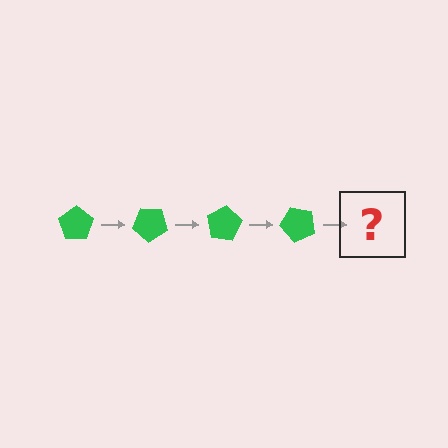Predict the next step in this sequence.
The next step is a green pentagon rotated 160 degrees.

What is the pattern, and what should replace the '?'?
The pattern is that the pentagon rotates 40 degrees each step. The '?' should be a green pentagon rotated 160 degrees.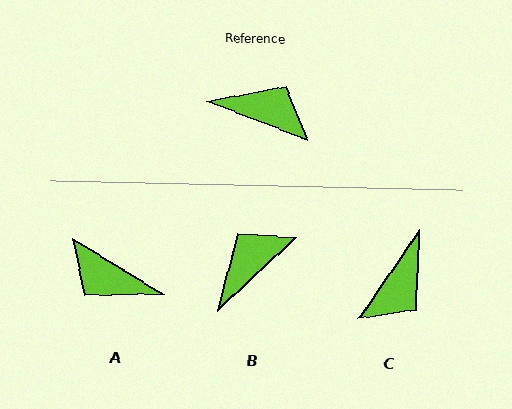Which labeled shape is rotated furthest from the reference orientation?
A, about 170 degrees away.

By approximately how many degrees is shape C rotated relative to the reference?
Approximately 103 degrees clockwise.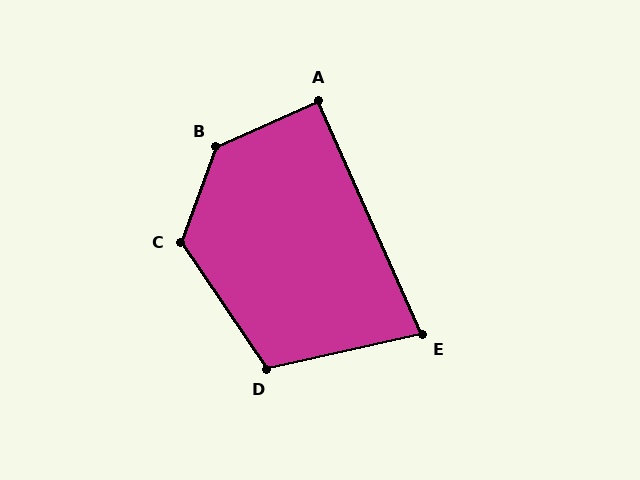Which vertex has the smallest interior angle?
E, at approximately 78 degrees.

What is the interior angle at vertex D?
Approximately 112 degrees (obtuse).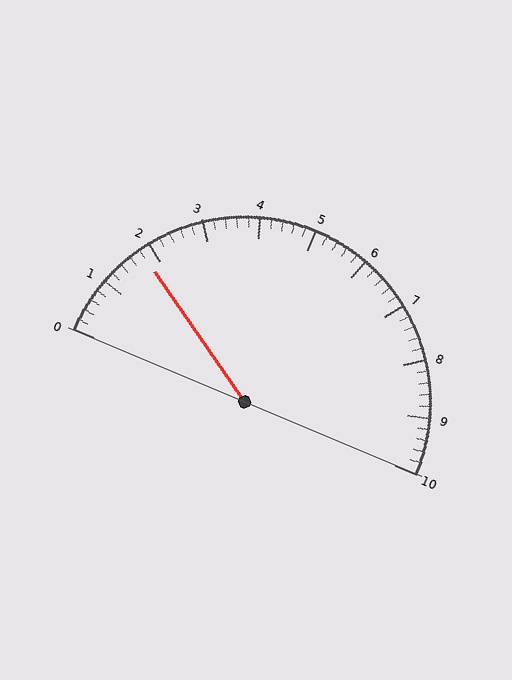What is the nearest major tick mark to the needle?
The nearest major tick mark is 2.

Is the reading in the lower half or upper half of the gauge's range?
The reading is in the lower half of the range (0 to 10).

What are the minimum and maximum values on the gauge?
The gauge ranges from 0 to 10.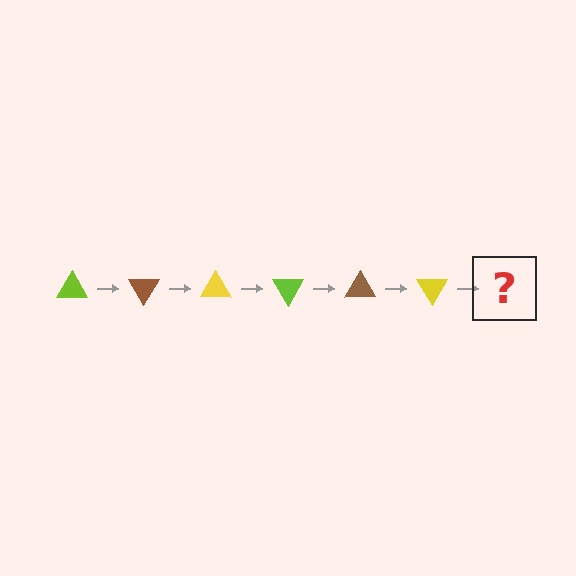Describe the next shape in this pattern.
It should be a lime triangle, rotated 360 degrees from the start.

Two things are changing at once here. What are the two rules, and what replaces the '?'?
The two rules are that it rotates 60 degrees each step and the color cycles through lime, brown, and yellow. The '?' should be a lime triangle, rotated 360 degrees from the start.